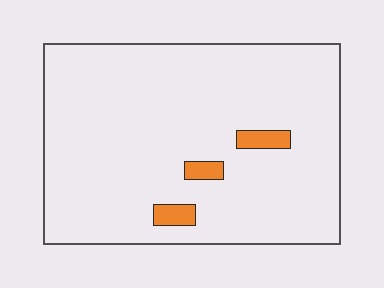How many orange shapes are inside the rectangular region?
3.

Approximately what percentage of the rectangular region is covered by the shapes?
Approximately 5%.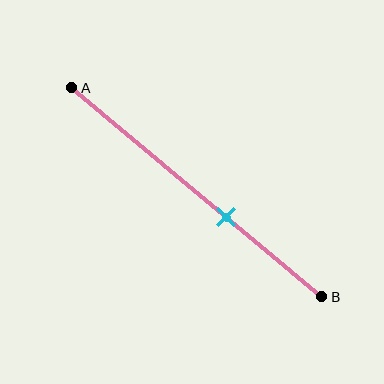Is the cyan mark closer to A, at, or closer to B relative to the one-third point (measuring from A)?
The cyan mark is closer to point B than the one-third point of segment AB.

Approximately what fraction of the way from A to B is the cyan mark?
The cyan mark is approximately 60% of the way from A to B.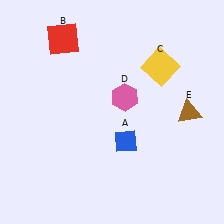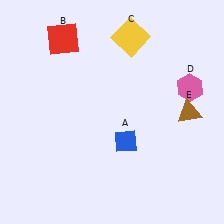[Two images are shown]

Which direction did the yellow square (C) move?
The yellow square (C) moved left.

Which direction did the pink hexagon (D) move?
The pink hexagon (D) moved right.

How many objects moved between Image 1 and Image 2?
2 objects moved between the two images.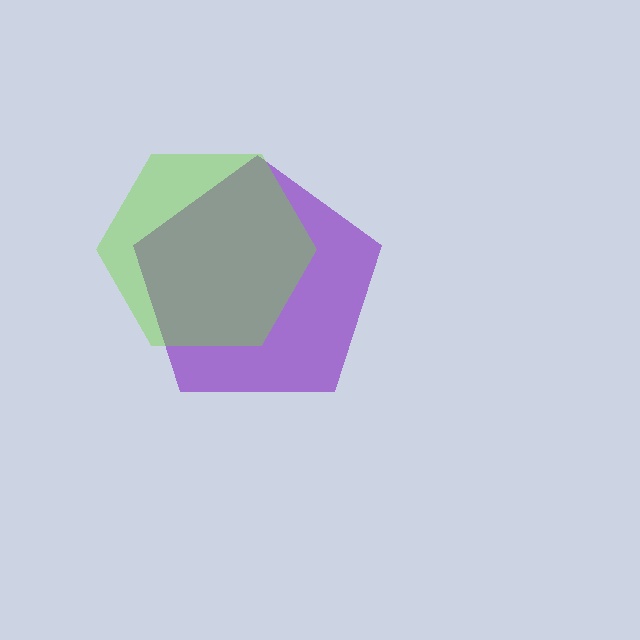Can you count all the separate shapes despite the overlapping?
Yes, there are 2 separate shapes.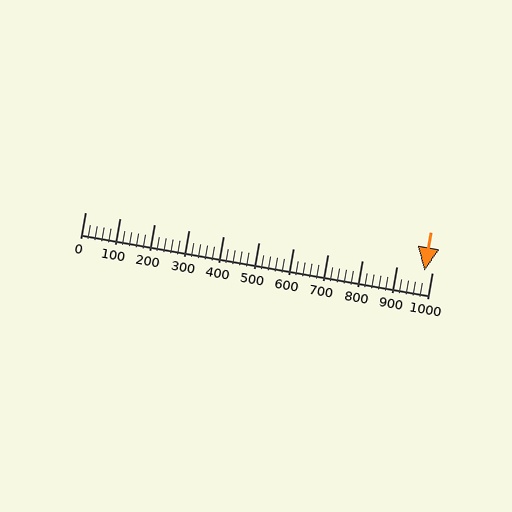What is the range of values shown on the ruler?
The ruler shows values from 0 to 1000.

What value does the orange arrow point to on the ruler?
The orange arrow points to approximately 980.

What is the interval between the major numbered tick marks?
The major tick marks are spaced 100 units apart.